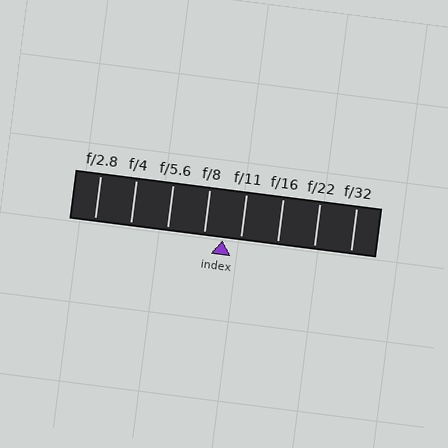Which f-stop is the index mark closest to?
The index mark is closest to f/11.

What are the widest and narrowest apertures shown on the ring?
The widest aperture shown is f/2.8 and the narrowest is f/32.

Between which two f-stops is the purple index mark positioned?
The index mark is between f/8 and f/11.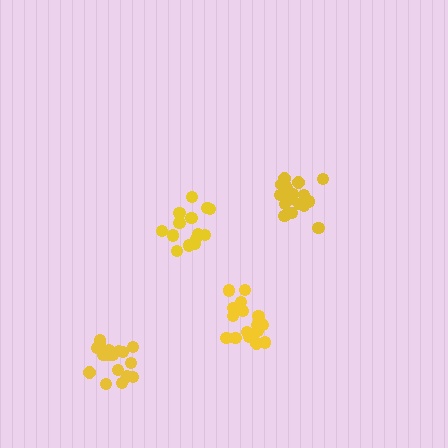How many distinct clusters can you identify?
There are 4 distinct clusters.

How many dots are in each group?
Group 1: 14 dots, Group 2: 18 dots, Group 3: 17 dots, Group 4: 19 dots (68 total).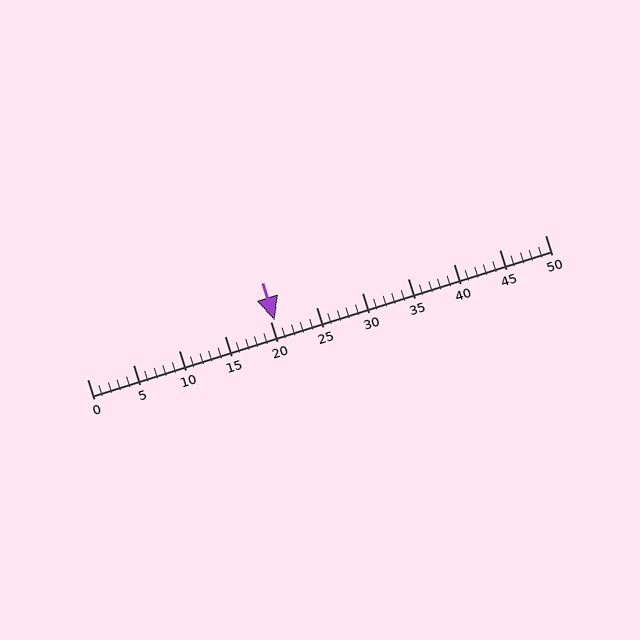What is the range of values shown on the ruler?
The ruler shows values from 0 to 50.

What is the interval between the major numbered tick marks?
The major tick marks are spaced 5 units apart.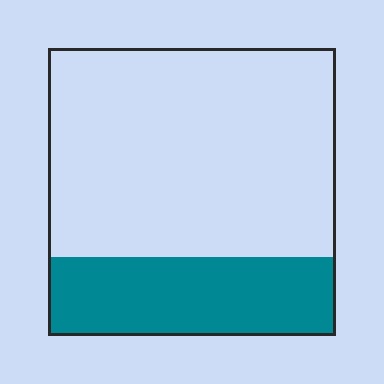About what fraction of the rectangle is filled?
About one quarter (1/4).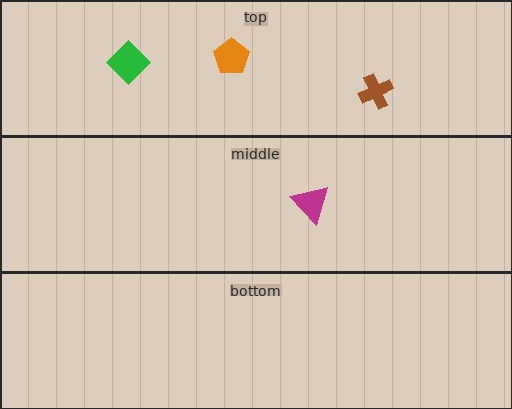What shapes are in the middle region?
The magenta triangle.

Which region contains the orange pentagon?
The top region.